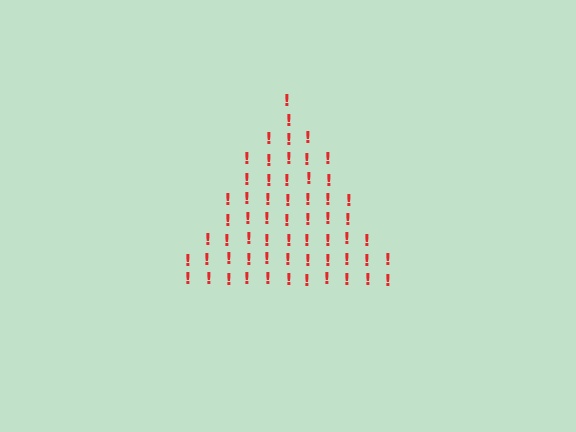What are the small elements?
The small elements are exclamation marks.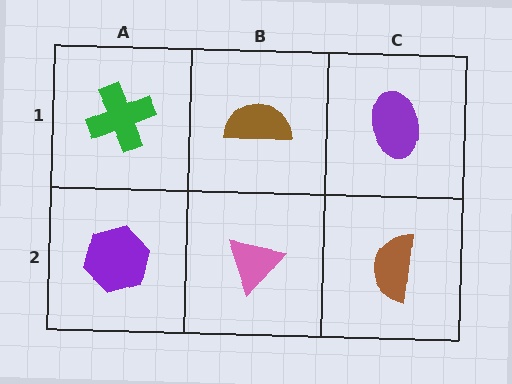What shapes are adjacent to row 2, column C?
A purple ellipse (row 1, column C), a pink triangle (row 2, column B).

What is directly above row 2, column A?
A green cross.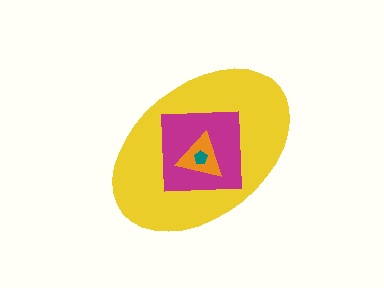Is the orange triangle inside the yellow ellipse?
Yes.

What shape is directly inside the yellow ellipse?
The magenta square.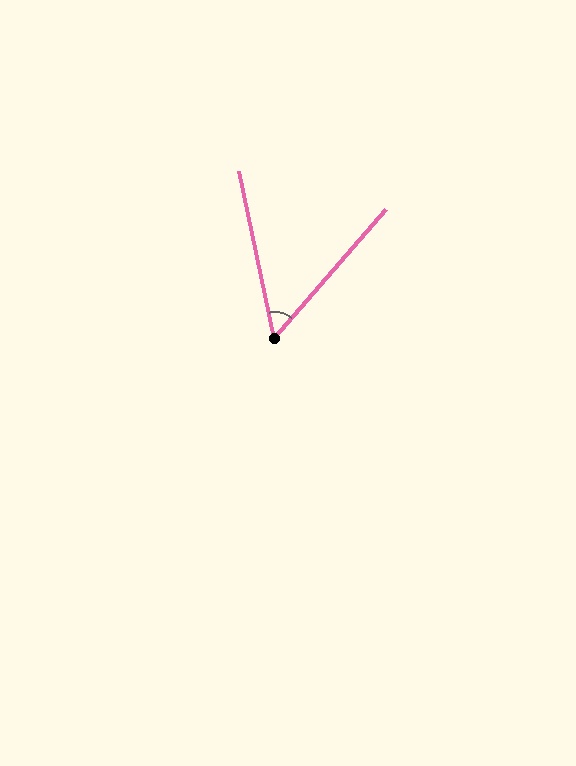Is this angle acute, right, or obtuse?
It is acute.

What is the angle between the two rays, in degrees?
Approximately 53 degrees.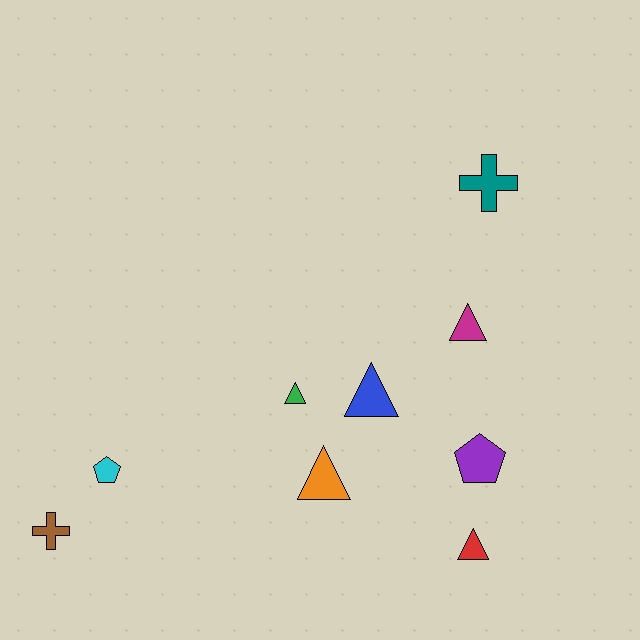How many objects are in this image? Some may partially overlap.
There are 9 objects.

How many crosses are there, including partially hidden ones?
There are 2 crosses.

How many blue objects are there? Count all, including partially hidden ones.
There is 1 blue object.